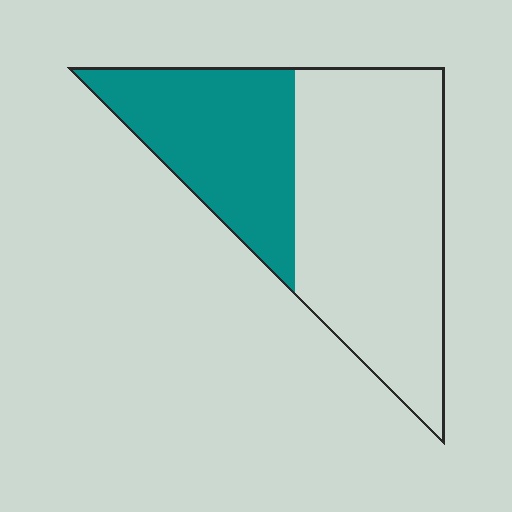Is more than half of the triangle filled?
No.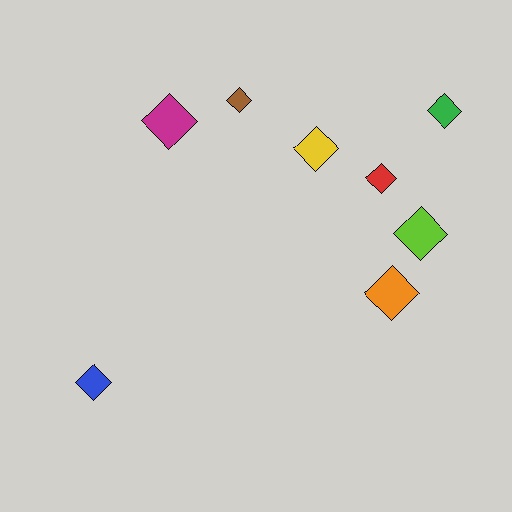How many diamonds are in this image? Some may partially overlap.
There are 8 diamonds.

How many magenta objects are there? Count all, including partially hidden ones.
There is 1 magenta object.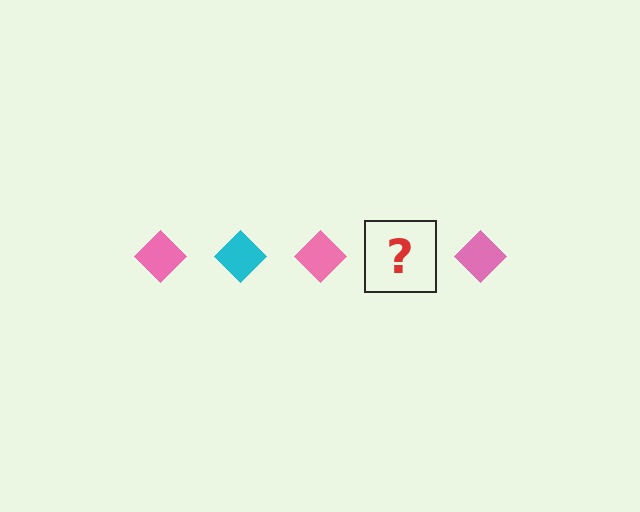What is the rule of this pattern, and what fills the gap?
The rule is that the pattern cycles through pink, cyan diamonds. The gap should be filled with a cyan diamond.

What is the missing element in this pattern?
The missing element is a cyan diamond.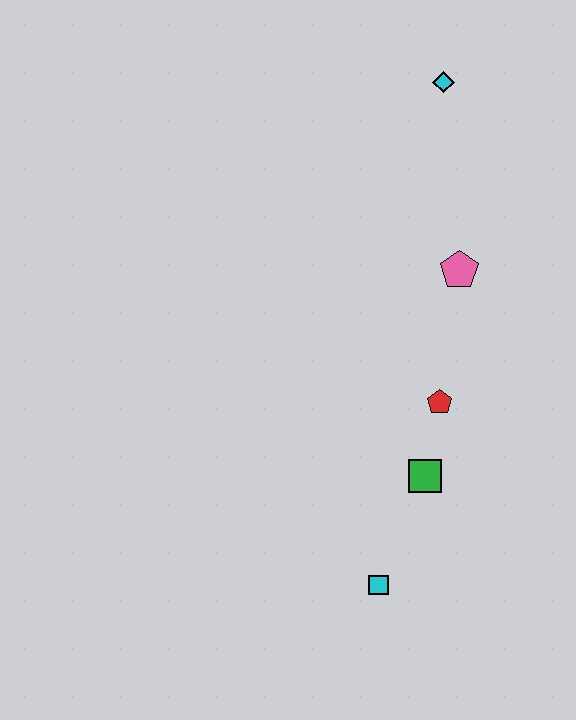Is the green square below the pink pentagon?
Yes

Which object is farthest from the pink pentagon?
The cyan square is farthest from the pink pentagon.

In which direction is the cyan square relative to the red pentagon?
The cyan square is below the red pentagon.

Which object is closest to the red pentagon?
The green square is closest to the red pentagon.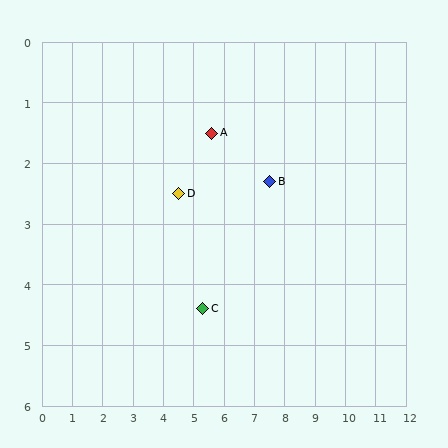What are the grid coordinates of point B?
Point B is at approximately (7.5, 2.3).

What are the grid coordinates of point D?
Point D is at approximately (4.5, 2.5).